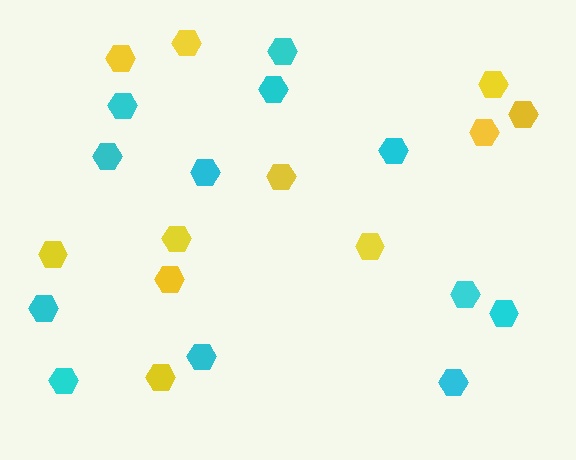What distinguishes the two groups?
There are 2 groups: one group of yellow hexagons (11) and one group of cyan hexagons (12).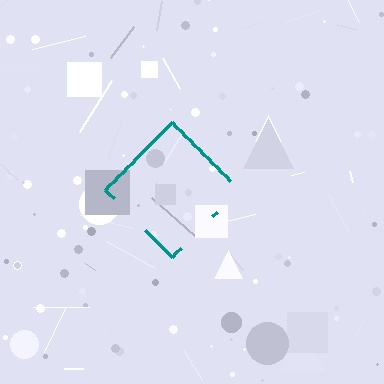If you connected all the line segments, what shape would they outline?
They would outline a diamond.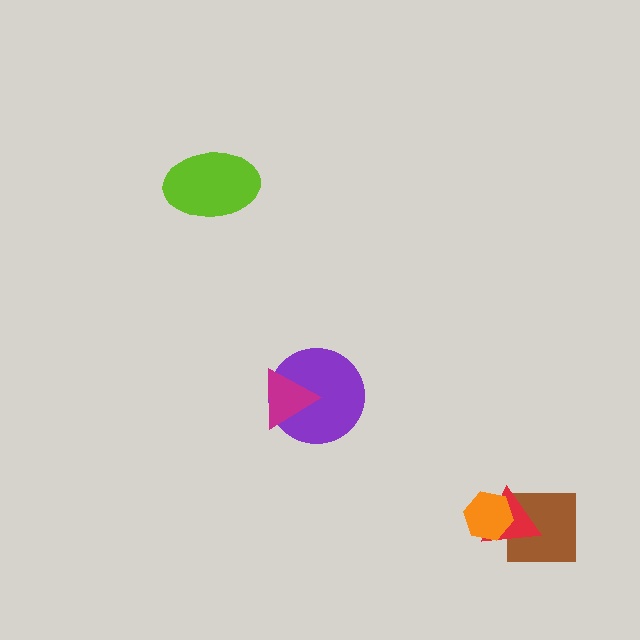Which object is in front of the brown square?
The red triangle is in front of the brown square.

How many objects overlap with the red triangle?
2 objects overlap with the red triangle.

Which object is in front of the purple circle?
The magenta triangle is in front of the purple circle.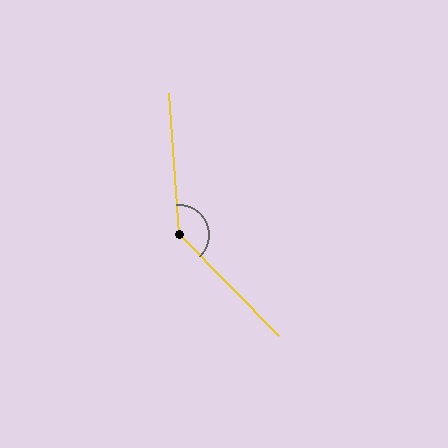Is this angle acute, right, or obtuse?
It is obtuse.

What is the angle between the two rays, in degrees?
Approximately 139 degrees.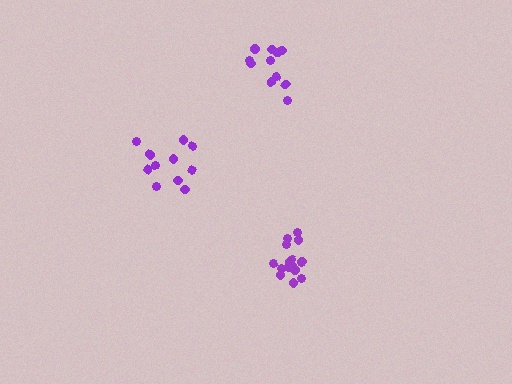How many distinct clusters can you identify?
There are 3 distinct clusters.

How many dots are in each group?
Group 1: 11 dots, Group 2: 11 dots, Group 3: 16 dots (38 total).